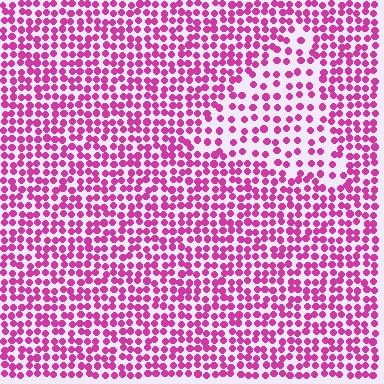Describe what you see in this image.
The image contains small magenta elements arranged at two different densities. A triangle-shaped region is visible where the elements are less densely packed than the surrounding area.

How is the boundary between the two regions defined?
The boundary is defined by a change in element density (approximately 1.8x ratio). All elements are the same color, size, and shape.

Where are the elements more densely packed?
The elements are more densely packed outside the triangle boundary.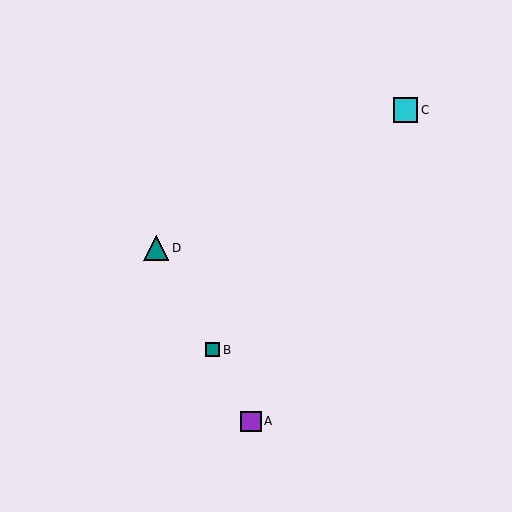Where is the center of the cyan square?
The center of the cyan square is at (405, 110).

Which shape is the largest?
The teal triangle (labeled D) is the largest.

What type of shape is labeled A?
Shape A is a purple square.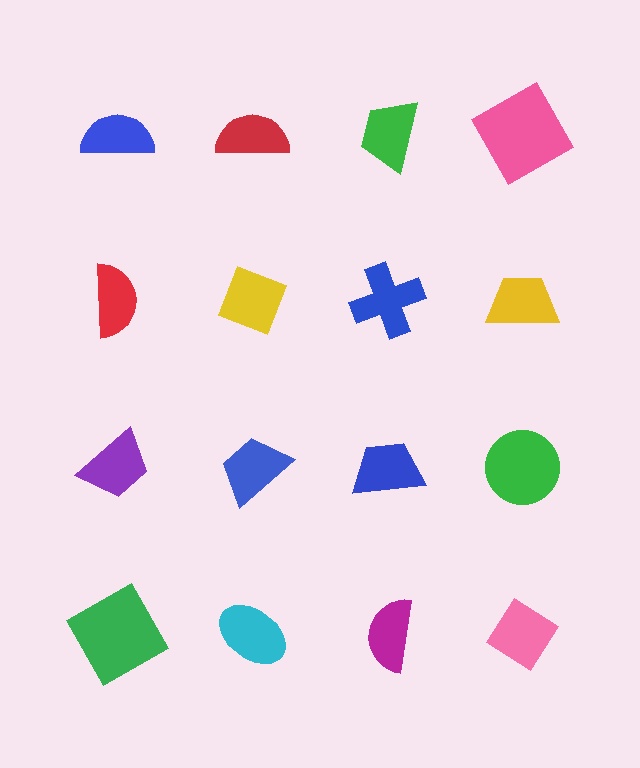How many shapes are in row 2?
4 shapes.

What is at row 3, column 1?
A purple trapezoid.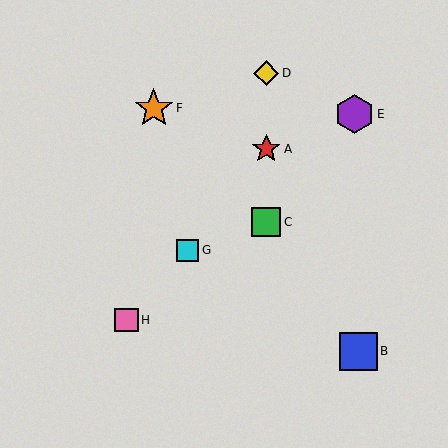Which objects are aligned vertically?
Objects A, C, D are aligned vertically.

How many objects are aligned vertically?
3 objects (A, C, D) are aligned vertically.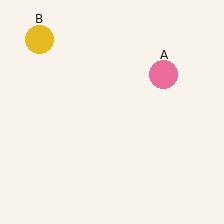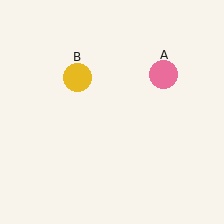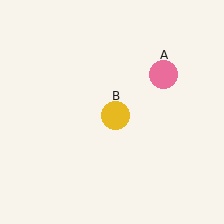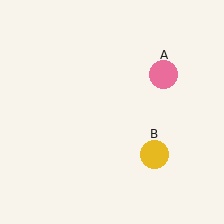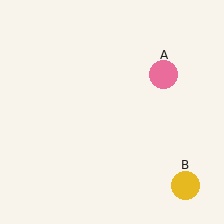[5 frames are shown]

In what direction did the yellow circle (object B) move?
The yellow circle (object B) moved down and to the right.